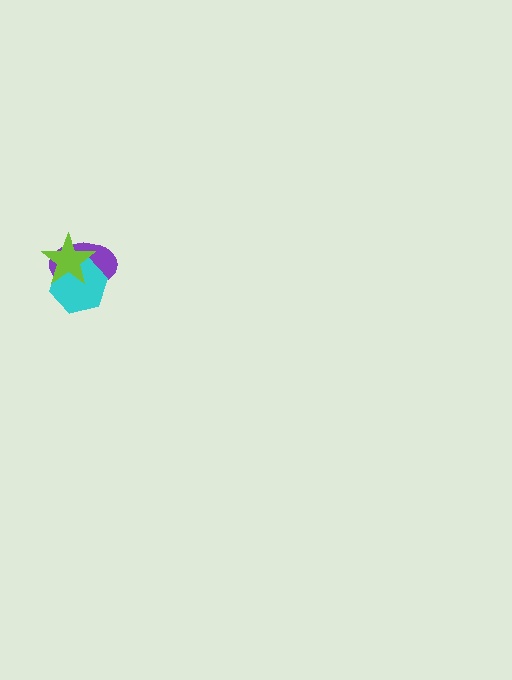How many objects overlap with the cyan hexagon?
2 objects overlap with the cyan hexagon.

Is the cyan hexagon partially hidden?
Yes, it is partially covered by another shape.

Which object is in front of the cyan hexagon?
The lime star is in front of the cyan hexagon.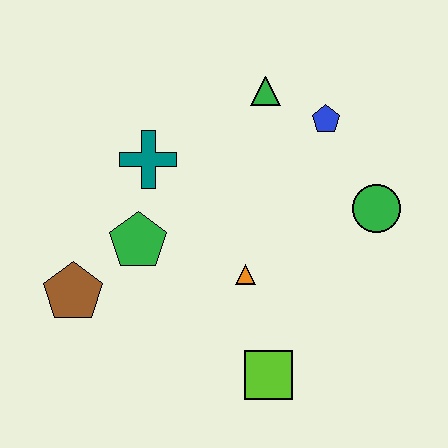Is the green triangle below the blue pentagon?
No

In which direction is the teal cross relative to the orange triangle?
The teal cross is above the orange triangle.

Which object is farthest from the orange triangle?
The green triangle is farthest from the orange triangle.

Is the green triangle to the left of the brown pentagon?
No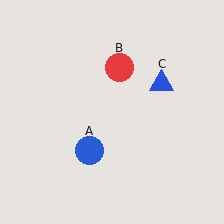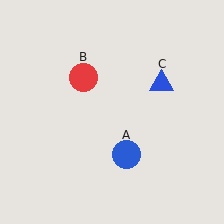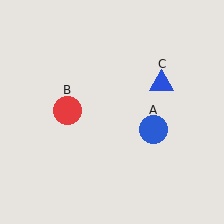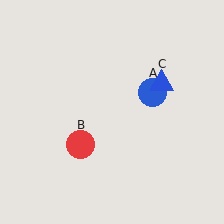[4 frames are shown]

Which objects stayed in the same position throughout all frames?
Blue triangle (object C) remained stationary.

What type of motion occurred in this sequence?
The blue circle (object A), red circle (object B) rotated counterclockwise around the center of the scene.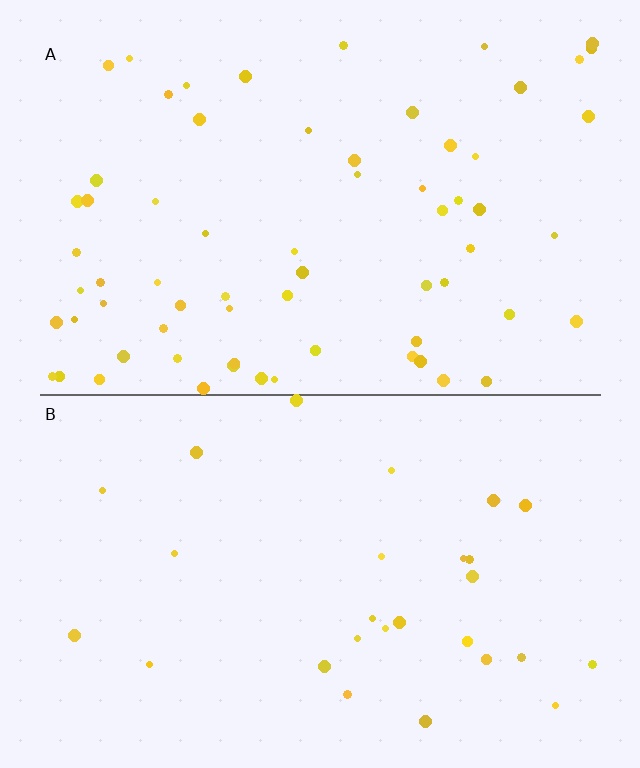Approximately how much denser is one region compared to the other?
Approximately 2.4× — region A over region B.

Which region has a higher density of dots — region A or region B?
A (the top).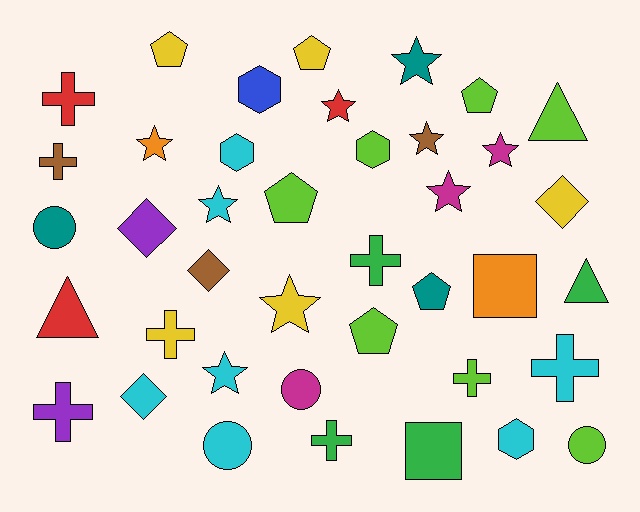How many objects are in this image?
There are 40 objects.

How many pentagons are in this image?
There are 6 pentagons.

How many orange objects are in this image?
There are 2 orange objects.